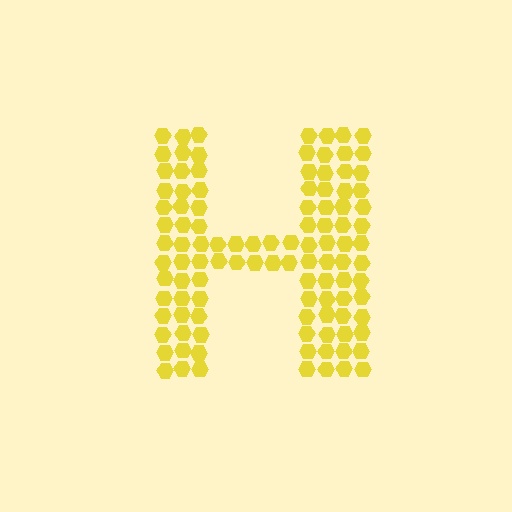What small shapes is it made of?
It is made of small hexagons.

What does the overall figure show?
The overall figure shows the letter H.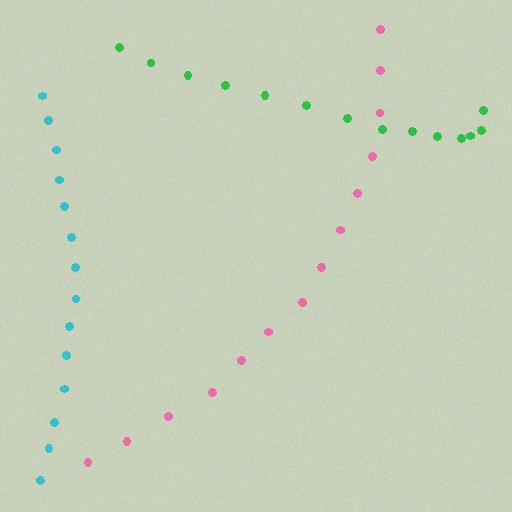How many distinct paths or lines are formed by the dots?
There are 3 distinct paths.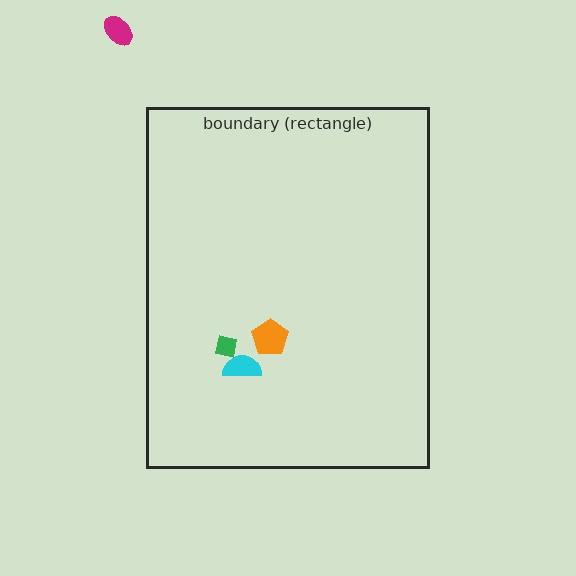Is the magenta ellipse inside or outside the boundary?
Outside.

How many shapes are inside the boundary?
3 inside, 1 outside.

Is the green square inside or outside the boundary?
Inside.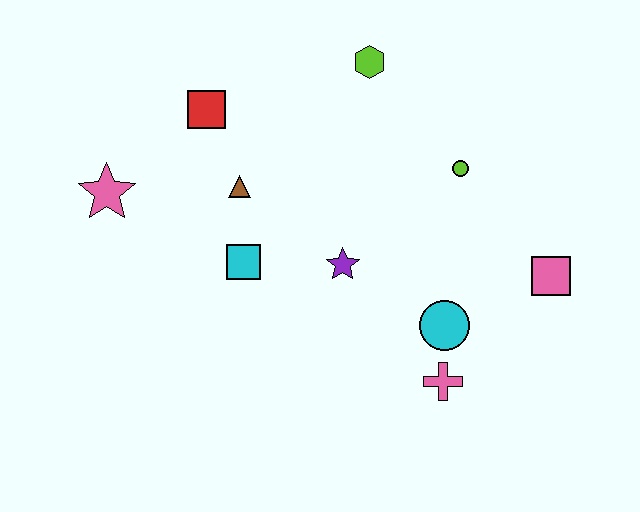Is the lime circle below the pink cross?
No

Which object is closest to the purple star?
The cyan square is closest to the purple star.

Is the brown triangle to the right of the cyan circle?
No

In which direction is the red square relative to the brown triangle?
The red square is above the brown triangle.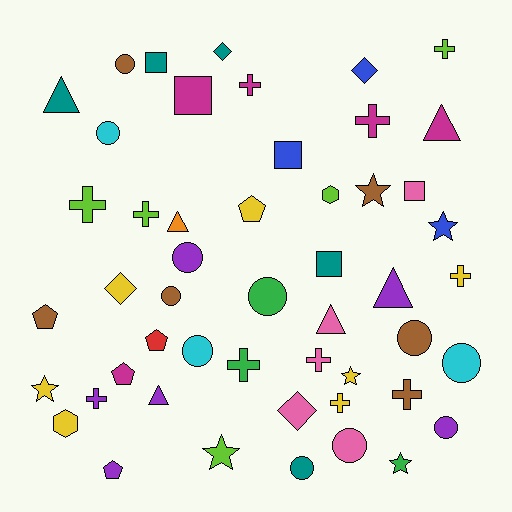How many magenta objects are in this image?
There are 5 magenta objects.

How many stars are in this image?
There are 6 stars.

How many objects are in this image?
There are 50 objects.